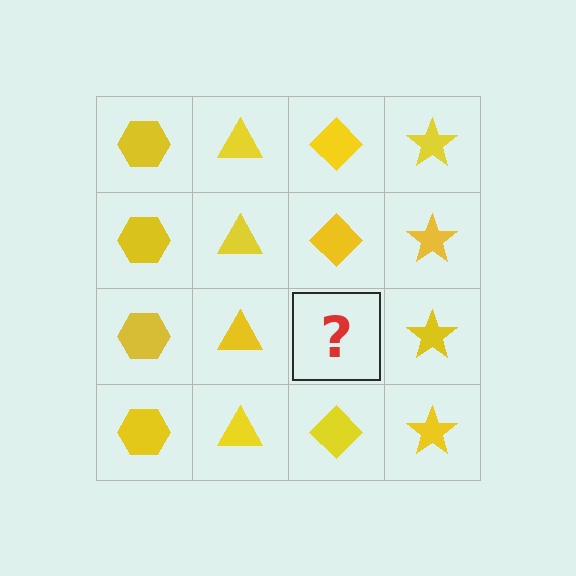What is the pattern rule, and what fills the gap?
The rule is that each column has a consistent shape. The gap should be filled with a yellow diamond.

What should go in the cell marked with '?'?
The missing cell should contain a yellow diamond.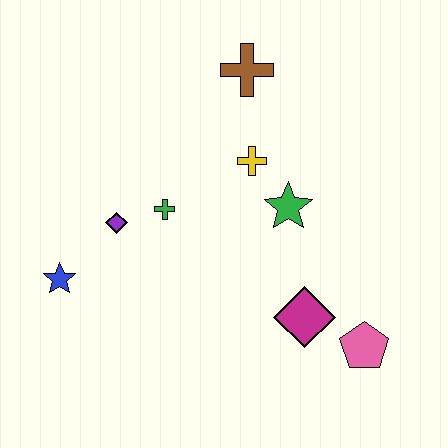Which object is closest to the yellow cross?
The green star is closest to the yellow cross.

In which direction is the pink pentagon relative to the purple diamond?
The pink pentagon is to the right of the purple diamond.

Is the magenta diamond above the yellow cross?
No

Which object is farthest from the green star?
The blue star is farthest from the green star.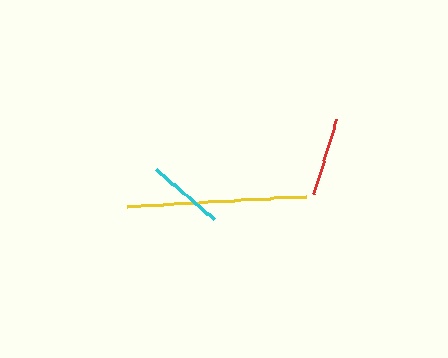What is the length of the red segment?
The red segment is approximately 79 pixels long.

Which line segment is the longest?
The yellow line is the longest at approximately 179 pixels.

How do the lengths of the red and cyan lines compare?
The red and cyan lines are approximately the same length.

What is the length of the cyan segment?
The cyan segment is approximately 77 pixels long.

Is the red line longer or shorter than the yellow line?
The yellow line is longer than the red line.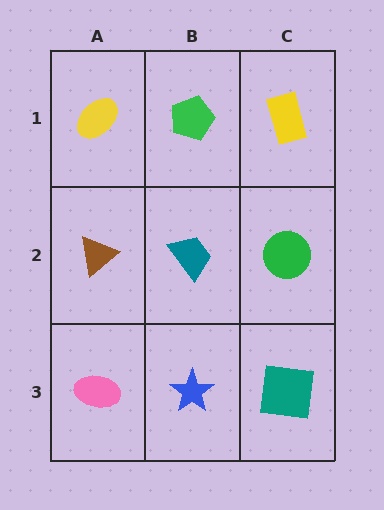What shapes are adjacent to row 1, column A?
A brown triangle (row 2, column A), a green pentagon (row 1, column B).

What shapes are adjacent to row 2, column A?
A yellow ellipse (row 1, column A), a pink ellipse (row 3, column A), a teal trapezoid (row 2, column B).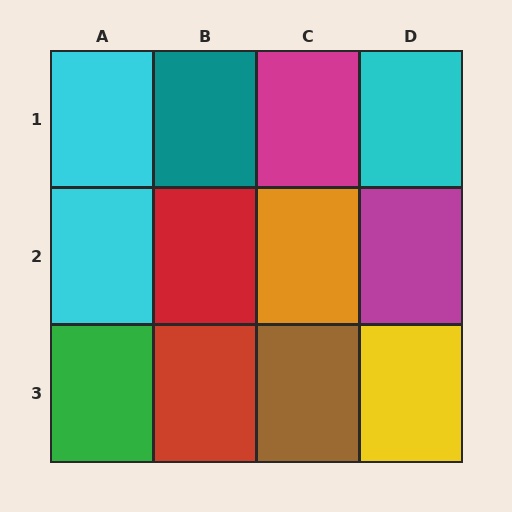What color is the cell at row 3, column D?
Yellow.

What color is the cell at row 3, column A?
Green.